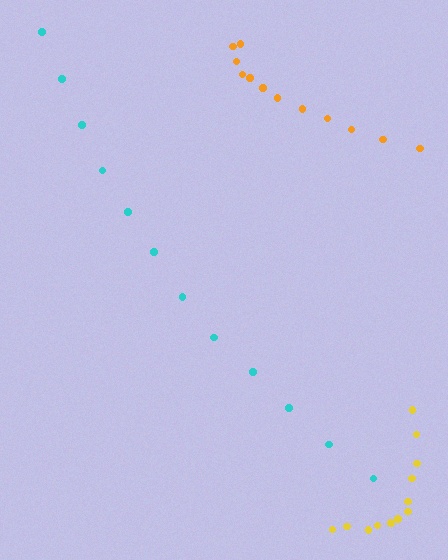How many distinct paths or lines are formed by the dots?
There are 3 distinct paths.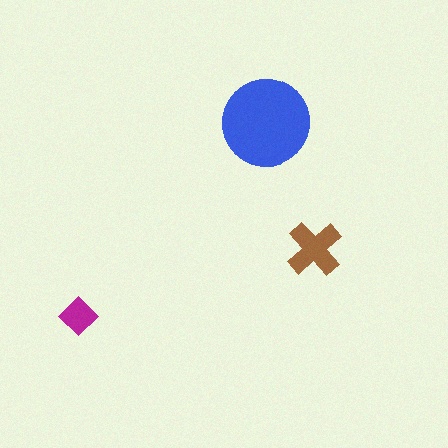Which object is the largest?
The blue circle.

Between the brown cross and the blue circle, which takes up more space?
The blue circle.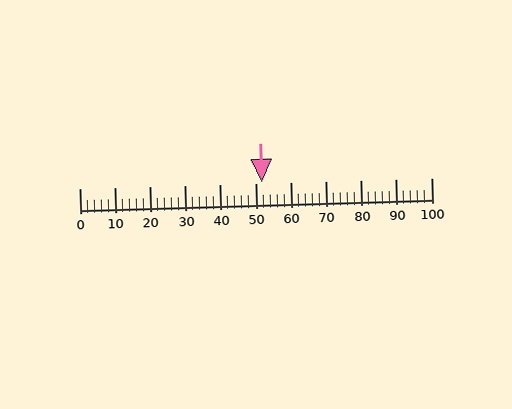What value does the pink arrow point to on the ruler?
The pink arrow points to approximately 52.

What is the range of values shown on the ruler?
The ruler shows values from 0 to 100.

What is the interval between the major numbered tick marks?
The major tick marks are spaced 10 units apart.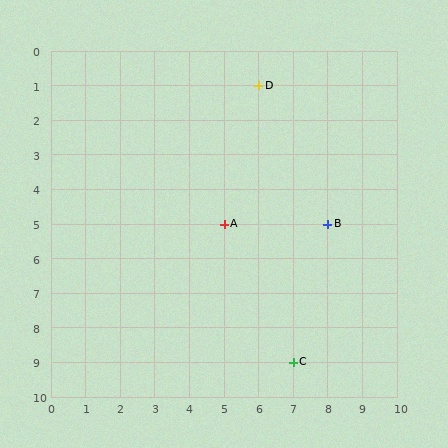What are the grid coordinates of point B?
Point B is at grid coordinates (8, 5).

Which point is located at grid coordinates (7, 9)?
Point C is at (7, 9).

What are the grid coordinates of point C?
Point C is at grid coordinates (7, 9).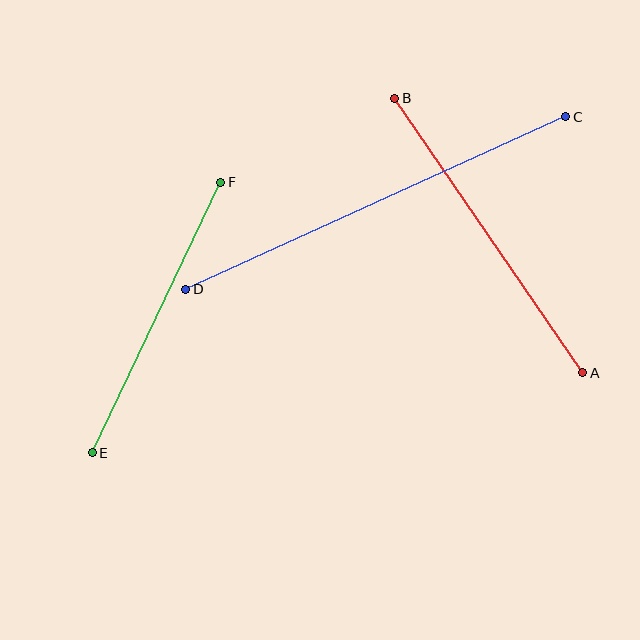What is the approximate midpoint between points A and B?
The midpoint is at approximately (489, 235) pixels.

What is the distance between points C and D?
The distance is approximately 417 pixels.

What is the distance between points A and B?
The distance is approximately 333 pixels.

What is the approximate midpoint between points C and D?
The midpoint is at approximately (376, 203) pixels.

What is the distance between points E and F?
The distance is approximately 299 pixels.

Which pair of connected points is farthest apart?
Points C and D are farthest apart.